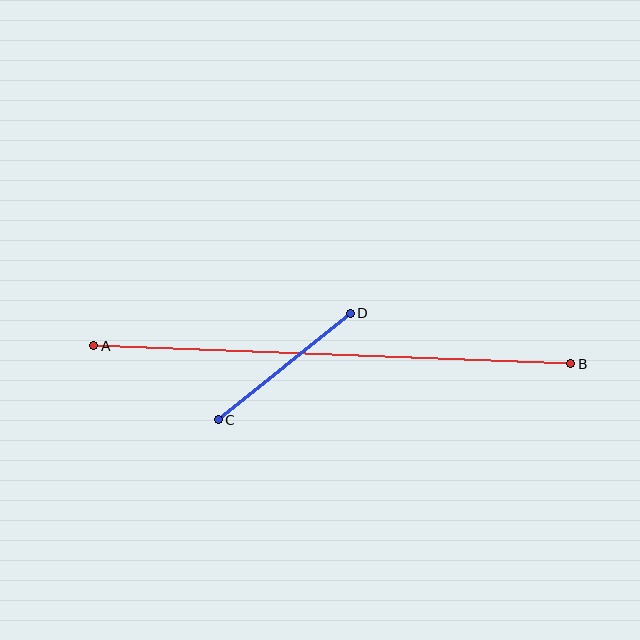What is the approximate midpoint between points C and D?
The midpoint is at approximately (284, 367) pixels.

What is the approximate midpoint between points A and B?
The midpoint is at approximately (332, 355) pixels.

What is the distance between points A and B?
The distance is approximately 477 pixels.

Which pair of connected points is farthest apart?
Points A and B are farthest apart.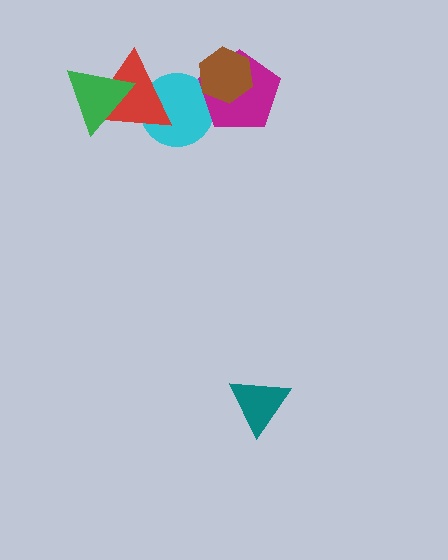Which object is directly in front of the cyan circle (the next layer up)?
The red triangle is directly in front of the cyan circle.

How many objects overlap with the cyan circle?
2 objects overlap with the cyan circle.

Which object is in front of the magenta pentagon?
The brown hexagon is in front of the magenta pentagon.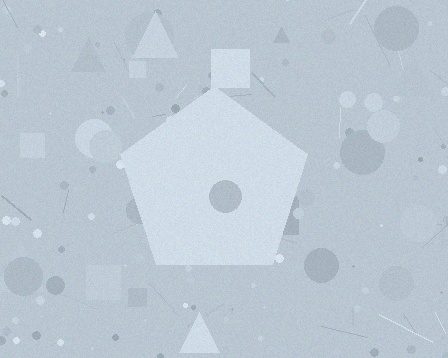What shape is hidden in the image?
A pentagon is hidden in the image.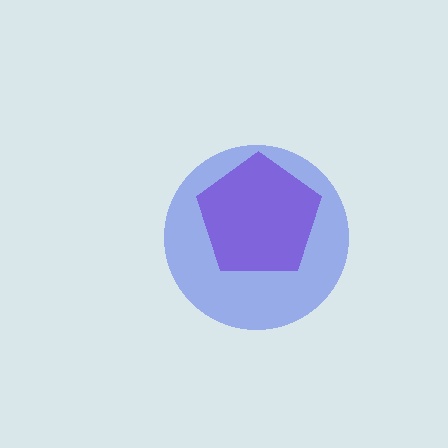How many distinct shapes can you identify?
There are 2 distinct shapes: a purple pentagon, a blue circle.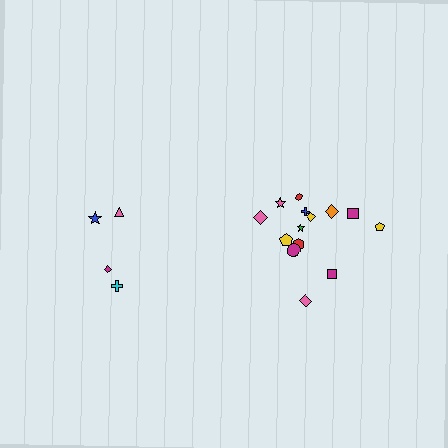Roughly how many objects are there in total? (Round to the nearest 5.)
Roughly 20 objects in total.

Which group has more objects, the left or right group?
The right group.